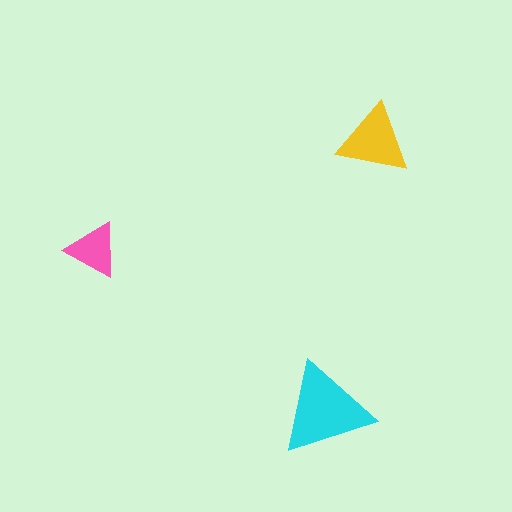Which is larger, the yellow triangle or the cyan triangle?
The cyan one.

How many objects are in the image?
There are 3 objects in the image.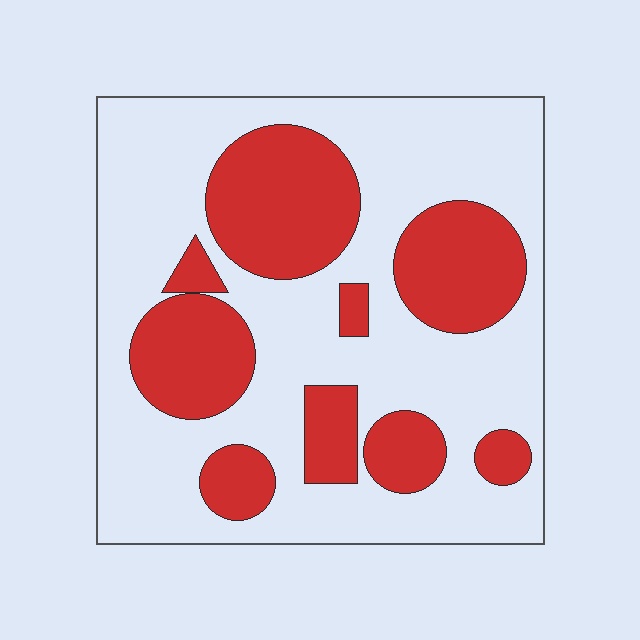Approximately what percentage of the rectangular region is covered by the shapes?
Approximately 35%.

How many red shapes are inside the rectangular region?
9.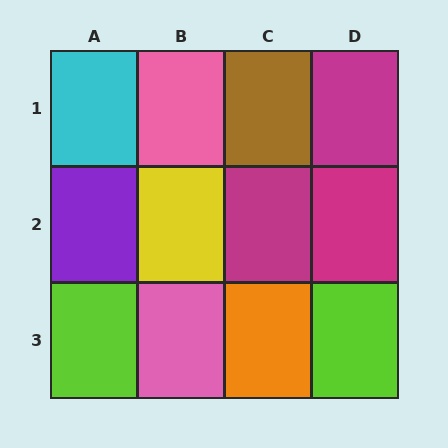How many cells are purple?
1 cell is purple.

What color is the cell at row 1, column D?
Magenta.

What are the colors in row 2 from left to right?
Purple, yellow, magenta, magenta.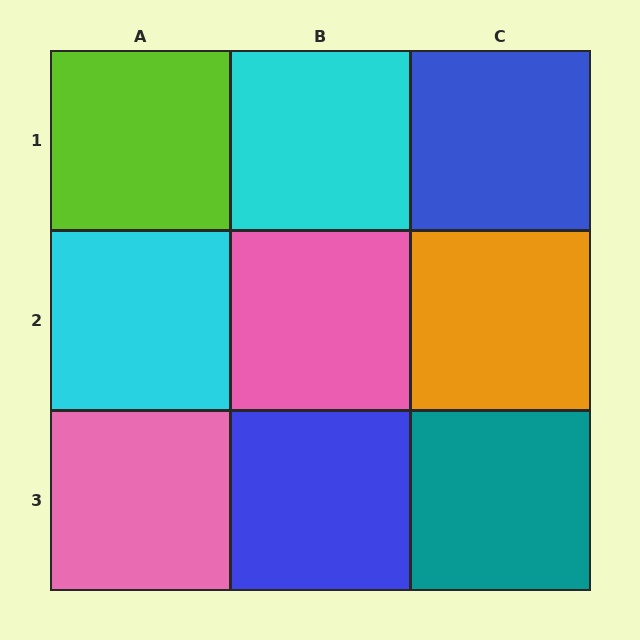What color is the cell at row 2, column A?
Cyan.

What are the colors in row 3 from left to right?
Pink, blue, teal.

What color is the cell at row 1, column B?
Cyan.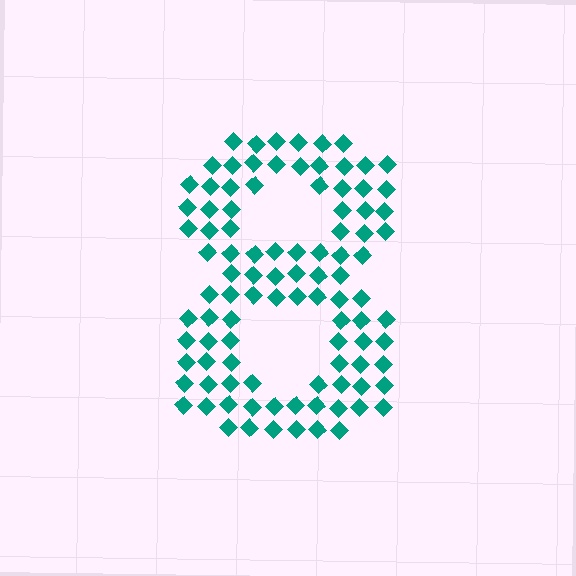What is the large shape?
The large shape is the digit 8.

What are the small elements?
The small elements are diamonds.